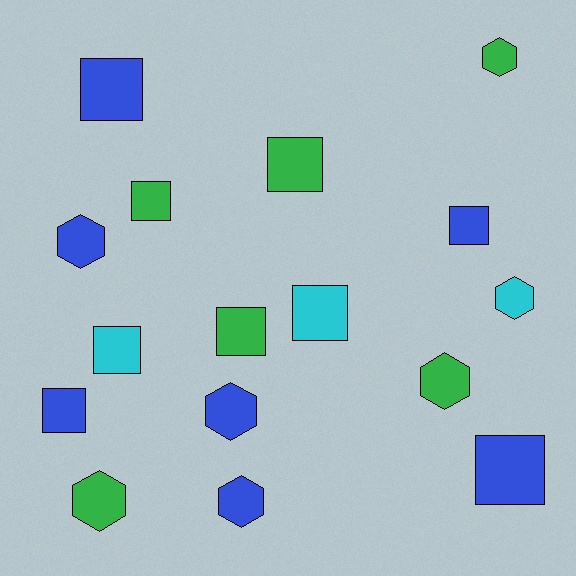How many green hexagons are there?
There are 3 green hexagons.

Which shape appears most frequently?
Square, with 9 objects.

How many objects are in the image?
There are 16 objects.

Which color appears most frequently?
Blue, with 7 objects.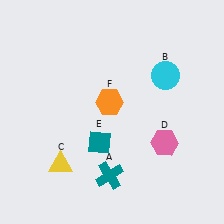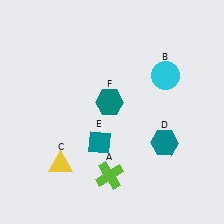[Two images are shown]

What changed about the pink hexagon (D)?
In Image 1, D is pink. In Image 2, it changed to teal.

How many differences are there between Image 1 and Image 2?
There are 3 differences between the two images.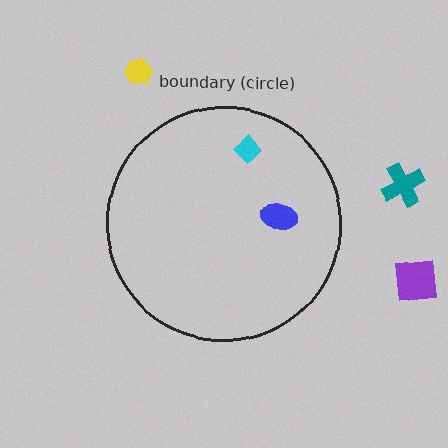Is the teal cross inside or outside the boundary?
Outside.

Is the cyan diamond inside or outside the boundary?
Inside.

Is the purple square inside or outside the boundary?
Outside.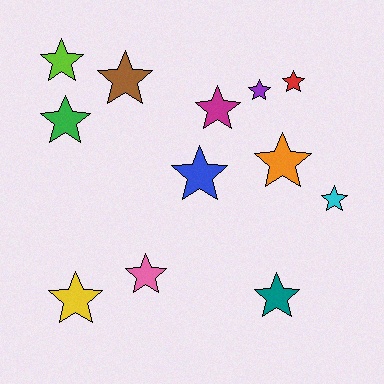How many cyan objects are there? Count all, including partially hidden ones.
There is 1 cyan object.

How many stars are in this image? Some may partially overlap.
There are 12 stars.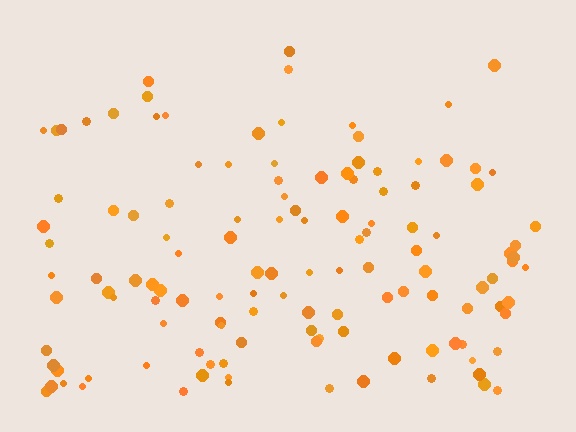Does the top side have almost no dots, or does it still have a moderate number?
Still a moderate number, just noticeably fewer than the bottom.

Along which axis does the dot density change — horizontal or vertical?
Vertical.